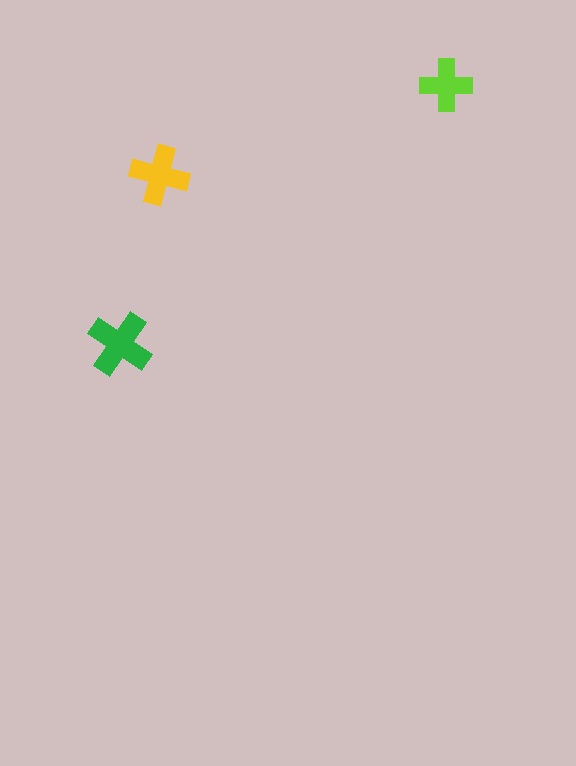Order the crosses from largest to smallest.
the green one, the yellow one, the lime one.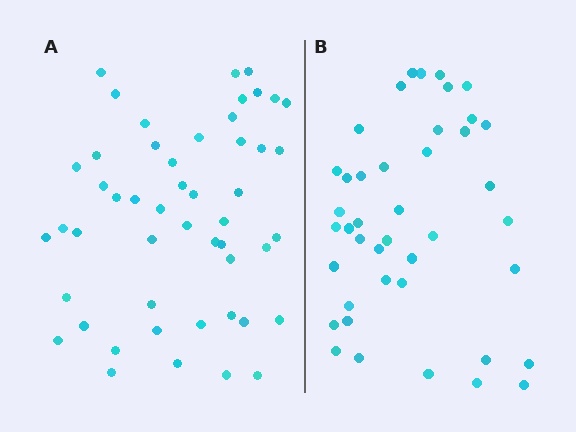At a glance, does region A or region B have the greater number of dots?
Region A (the left region) has more dots.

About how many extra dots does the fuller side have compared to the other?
Region A has roughly 8 or so more dots than region B.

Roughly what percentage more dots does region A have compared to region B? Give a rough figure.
About 20% more.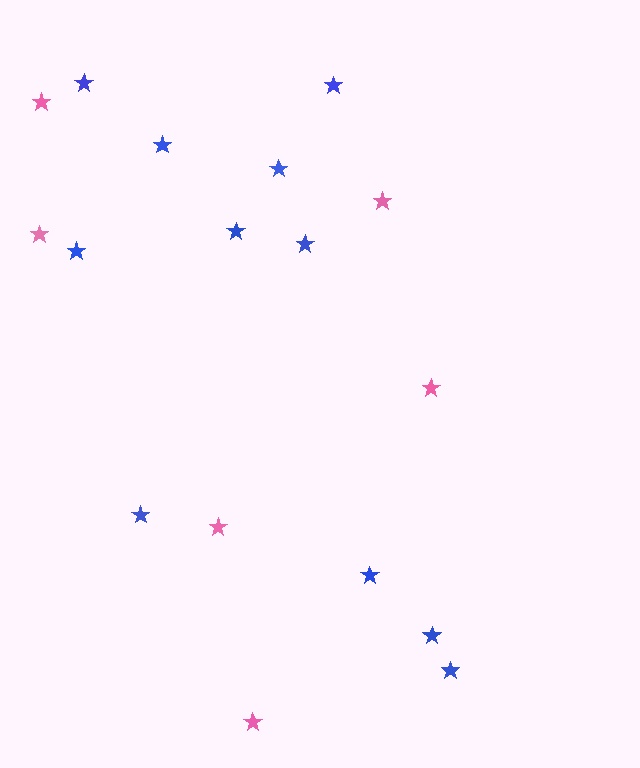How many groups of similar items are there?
There are 2 groups: one group of pink stars (6) and one group of blue stars (11).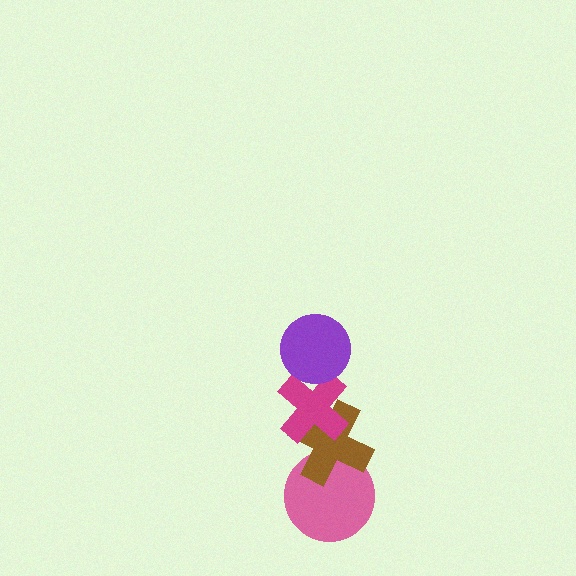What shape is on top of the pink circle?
The brown cross is on top of the pink circle.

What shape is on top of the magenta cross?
The purple circle is on top of the magenta cross.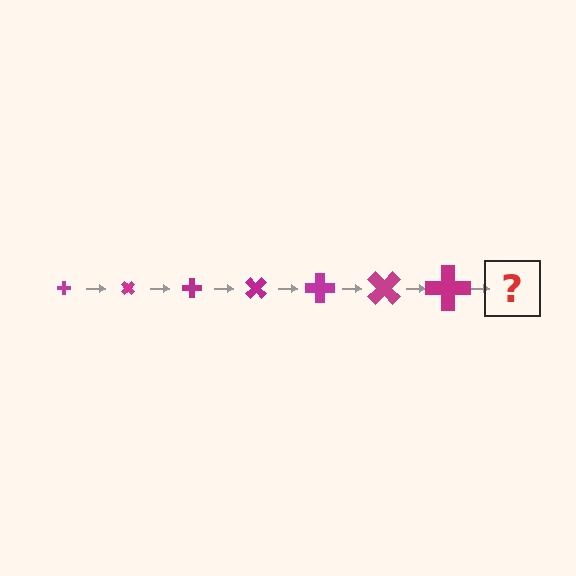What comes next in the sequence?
The next element should be a cross, larger than the previous one and rotated 315 degrees from the start.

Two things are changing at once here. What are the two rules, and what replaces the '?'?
The two rules are that the cross grows larger each step and it rotates 45 degrees each step. The '?' should be a cross, larger than the previous one and rotated 315 degrees from the start.